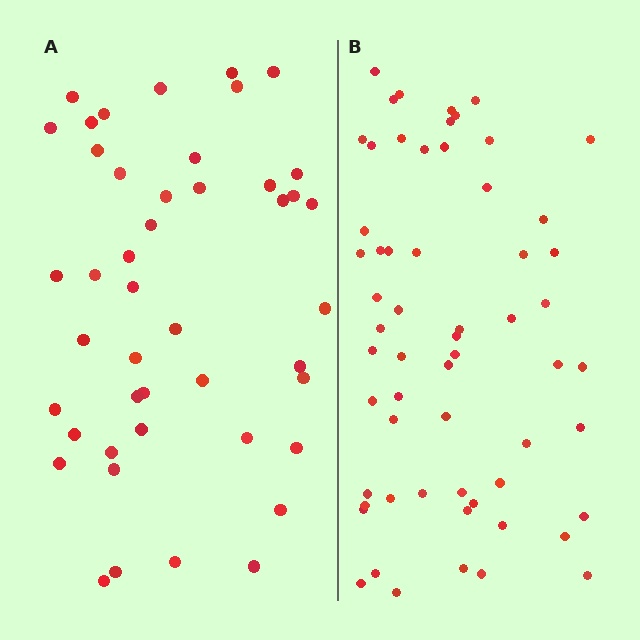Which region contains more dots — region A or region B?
Region B (the right region) has more dots.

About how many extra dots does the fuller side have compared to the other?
Region B has approximately 15 more dots than region A.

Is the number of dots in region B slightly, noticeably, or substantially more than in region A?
Region B has noticeably more, but not dramatically so. The ratio is roughly 1.3 to 1.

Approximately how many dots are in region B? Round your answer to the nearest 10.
About 60 dots.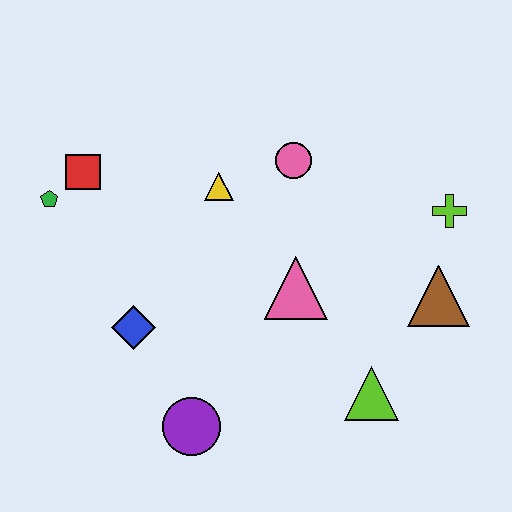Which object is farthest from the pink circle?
The purple circle is farthest from the pink circle.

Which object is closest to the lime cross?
The brown triangle is closest to the lime cross.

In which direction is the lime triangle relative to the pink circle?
The lime triangle is below the pink circle.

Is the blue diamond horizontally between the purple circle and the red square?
Yes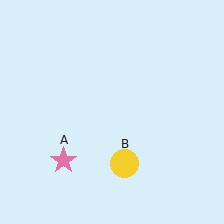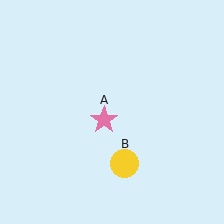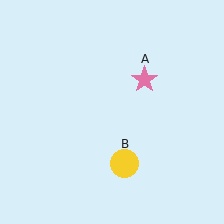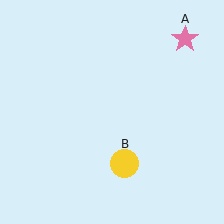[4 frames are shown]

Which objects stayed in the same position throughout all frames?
Yellow circle (object B) remained stationary.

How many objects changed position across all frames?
1 object changed position: pink star (object A).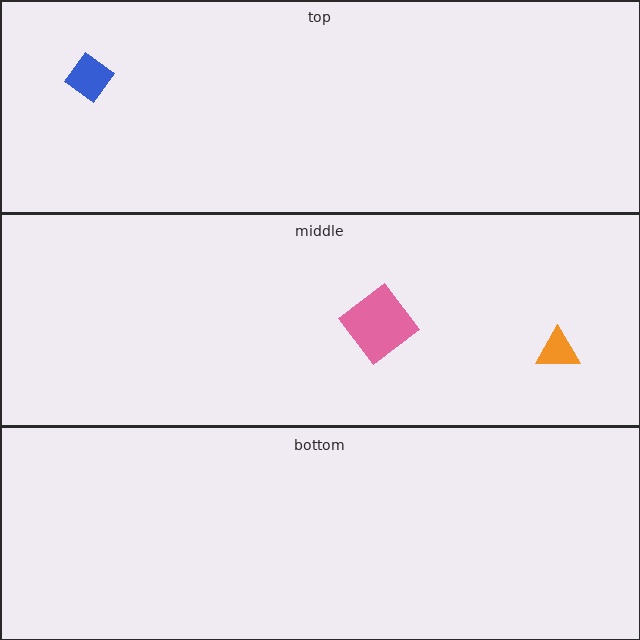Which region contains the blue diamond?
The top region.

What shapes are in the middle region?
The pink diamond, the orange triangle.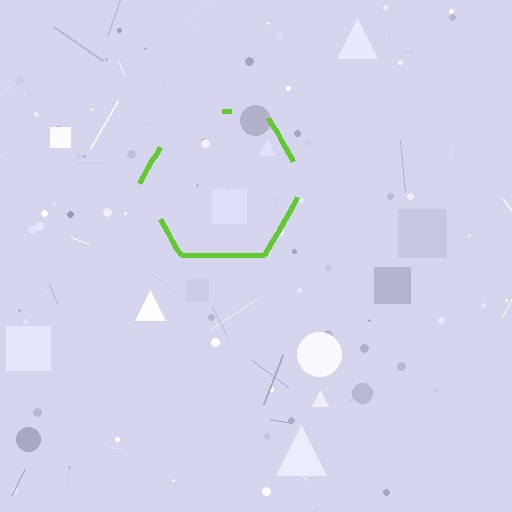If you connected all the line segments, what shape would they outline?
They would outline a hexagon.